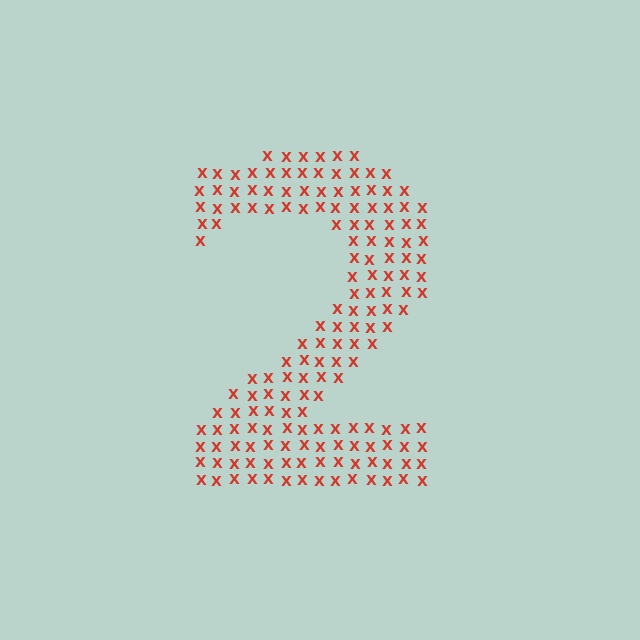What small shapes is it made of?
It is made of small letter X's.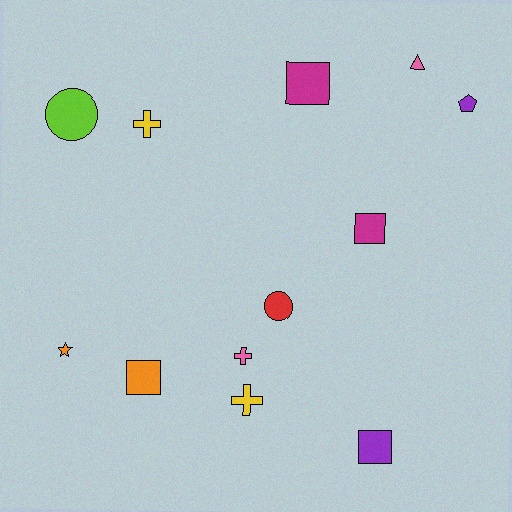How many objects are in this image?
There are 12 objects.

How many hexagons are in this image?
There are no hexagons.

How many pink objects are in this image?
There are 2 pink objects.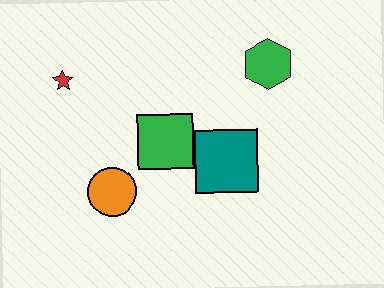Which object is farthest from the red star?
The green hexagon is farthest from the red star.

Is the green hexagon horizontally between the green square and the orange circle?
No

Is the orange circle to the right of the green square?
No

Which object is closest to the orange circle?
The green square is closest to the orange circle.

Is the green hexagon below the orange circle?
No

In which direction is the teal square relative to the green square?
The teal square is to the right of the green square.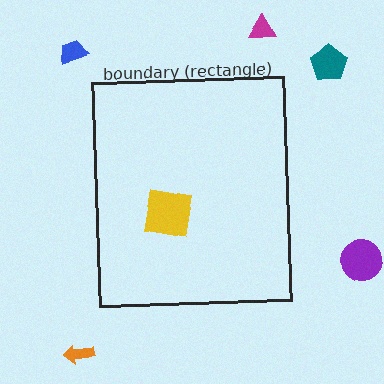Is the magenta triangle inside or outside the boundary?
Outside.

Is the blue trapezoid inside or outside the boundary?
Outside.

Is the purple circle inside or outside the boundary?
Outside.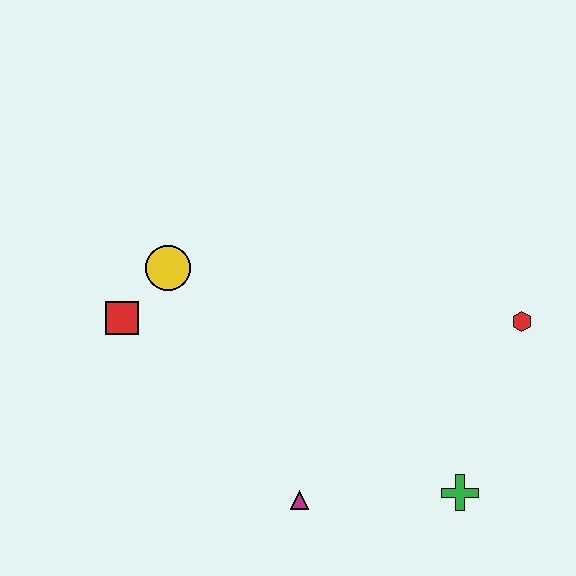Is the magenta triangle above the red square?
No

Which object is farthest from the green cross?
The red square is farthest from the green cross.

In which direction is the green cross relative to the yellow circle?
The green cross is to the right of the yellow circle.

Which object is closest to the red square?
The yellow circle is closest to the red square.